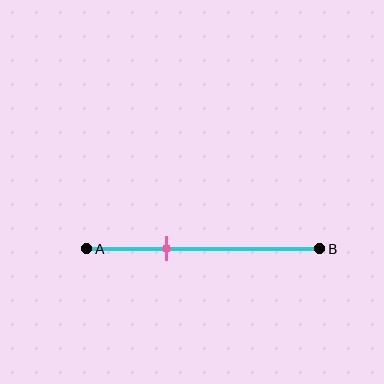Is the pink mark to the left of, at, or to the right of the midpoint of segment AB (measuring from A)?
The pink mark is to the left of the midpoint of segment AB.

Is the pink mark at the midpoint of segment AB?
No, the mark is at about 35% from A, not at the 50% midpoint.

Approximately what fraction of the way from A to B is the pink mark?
The pink mark is approximately 35% of the way from A to B.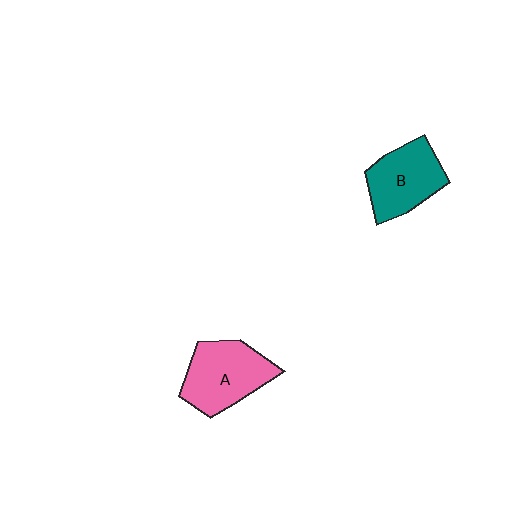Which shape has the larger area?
Shape A (pink).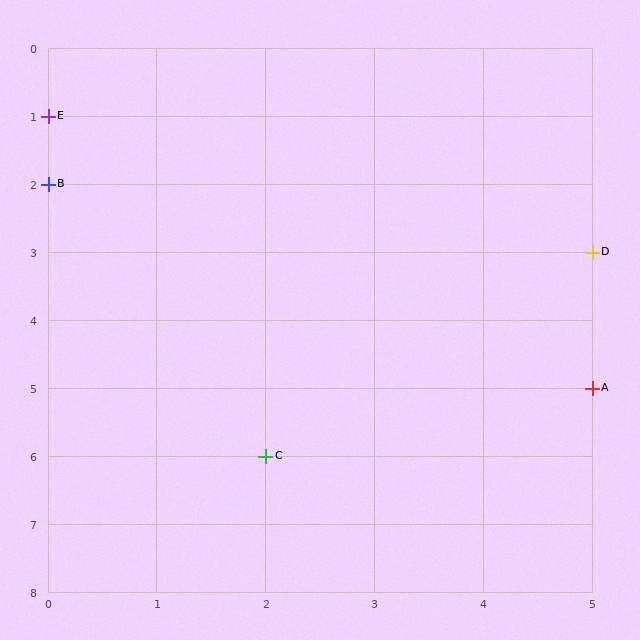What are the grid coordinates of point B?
Point B is at grid coordinates (0, 2).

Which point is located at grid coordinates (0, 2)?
Point B is at (0, 2).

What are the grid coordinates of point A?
Point A is at grid coordinates (5, 5).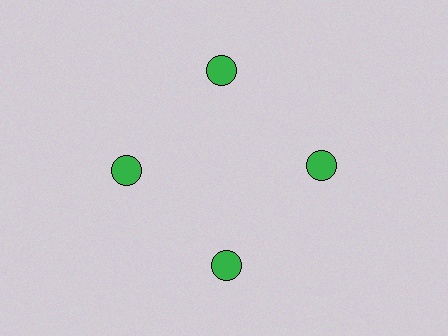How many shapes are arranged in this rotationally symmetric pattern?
There are 8 shapes, arranged in 4 groups of 2.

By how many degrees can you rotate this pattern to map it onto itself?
The pattern maps onto itself every 90 degrees of rotation.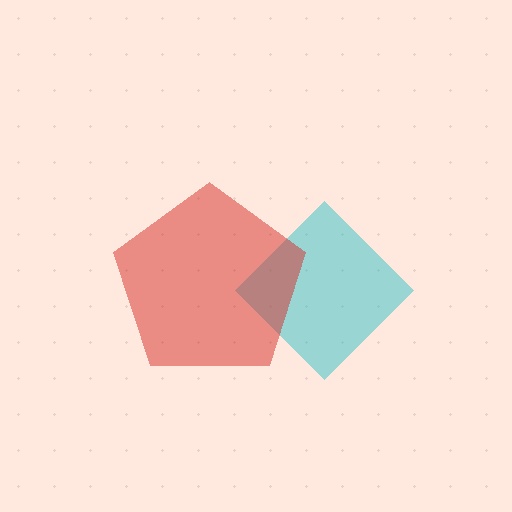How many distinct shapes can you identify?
There are 2 distinct shapes: a cyan diamond, a red pentagon.